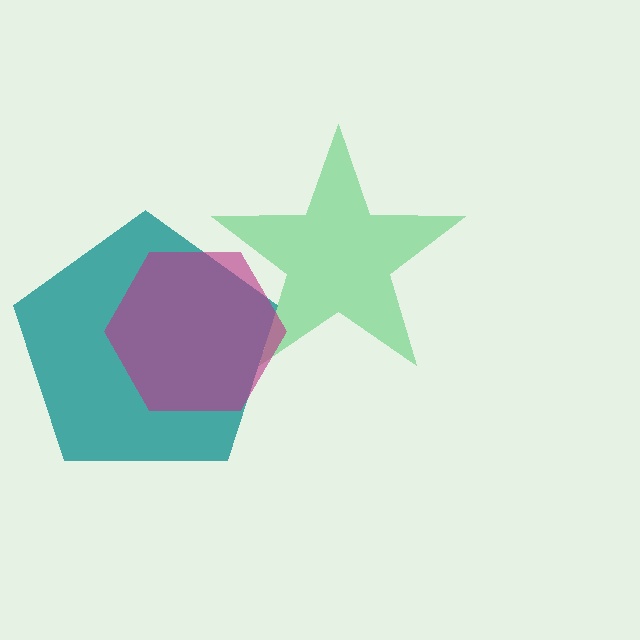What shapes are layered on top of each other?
The layered shapes are: a teal pentagon, a green star, a magenta hexagon.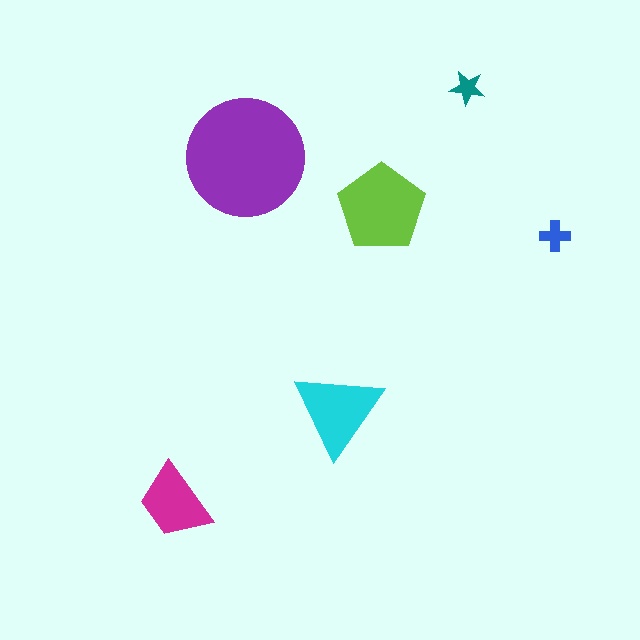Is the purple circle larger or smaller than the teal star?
Larger.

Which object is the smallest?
The teal star.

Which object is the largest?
The purple circle.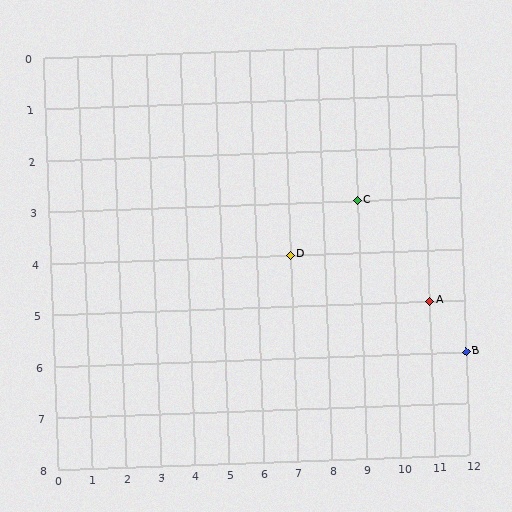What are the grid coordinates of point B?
Point B is at grid coordinates (12, 6).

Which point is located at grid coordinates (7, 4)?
Point D is at (7, 4).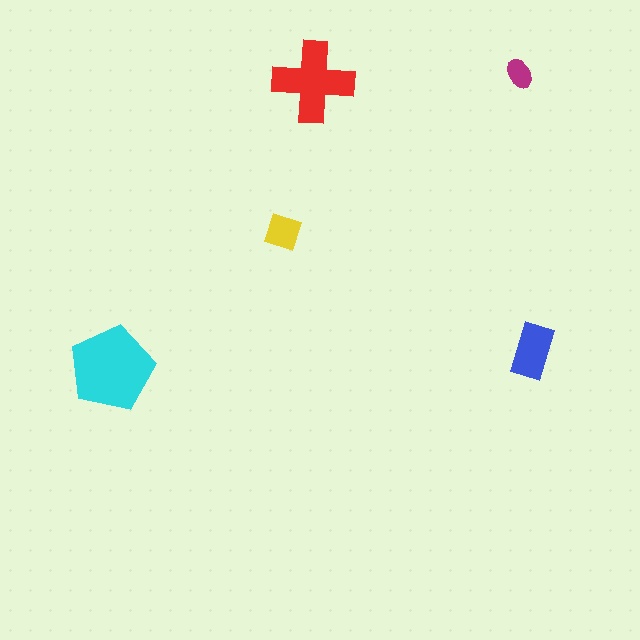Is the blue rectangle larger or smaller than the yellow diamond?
Larger.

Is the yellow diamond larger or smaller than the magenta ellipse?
Larger.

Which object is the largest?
The cyan pentagon.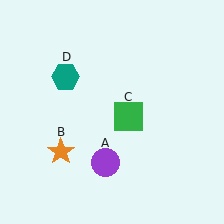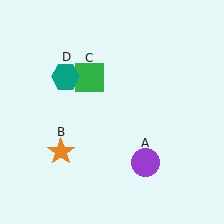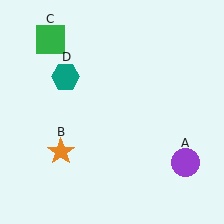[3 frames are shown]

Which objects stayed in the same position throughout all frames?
Orange star (object B) and teal hexagon (object D) remained stationary.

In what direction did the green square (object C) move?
The green square (object C) moved up and to the left.